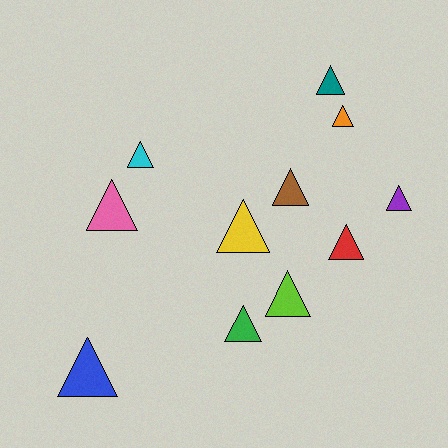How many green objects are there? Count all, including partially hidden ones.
There is 1 green object.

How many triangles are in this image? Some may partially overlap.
There are 11 triangles.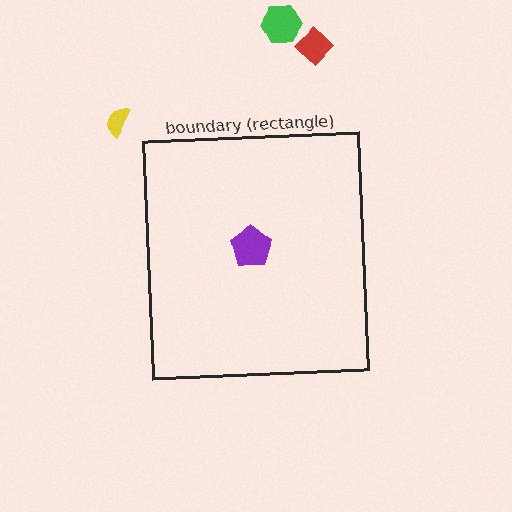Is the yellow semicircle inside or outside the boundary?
Outside.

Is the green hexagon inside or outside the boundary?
Outside.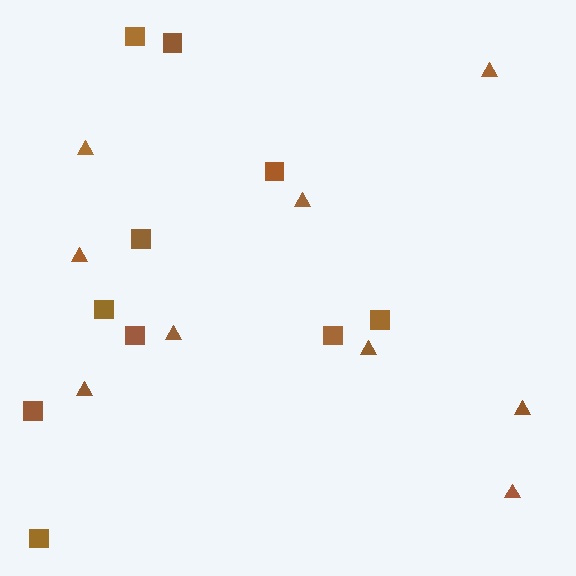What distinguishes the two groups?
There are 2 groups: one group of squares (10) and one group of triangles (9).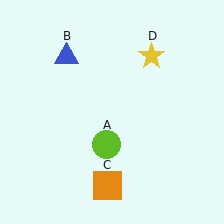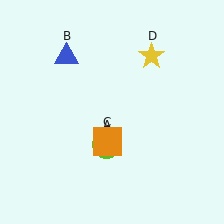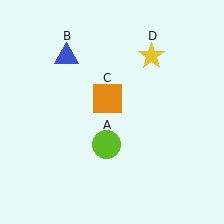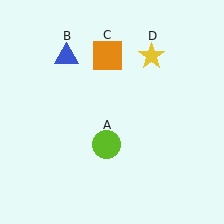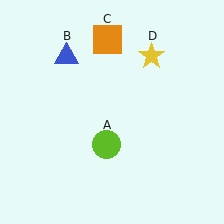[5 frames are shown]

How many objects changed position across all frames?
1 object changed position: orange square (object C).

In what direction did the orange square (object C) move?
The orange square (object C) moved up.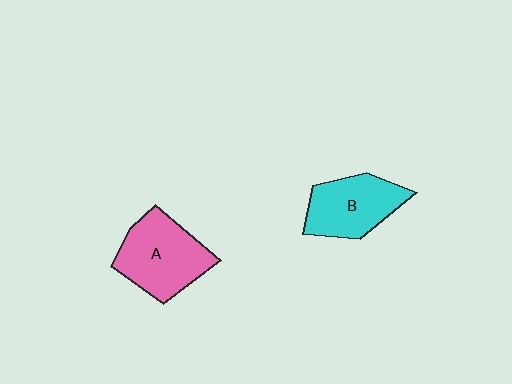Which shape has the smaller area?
Shape B (cyan).